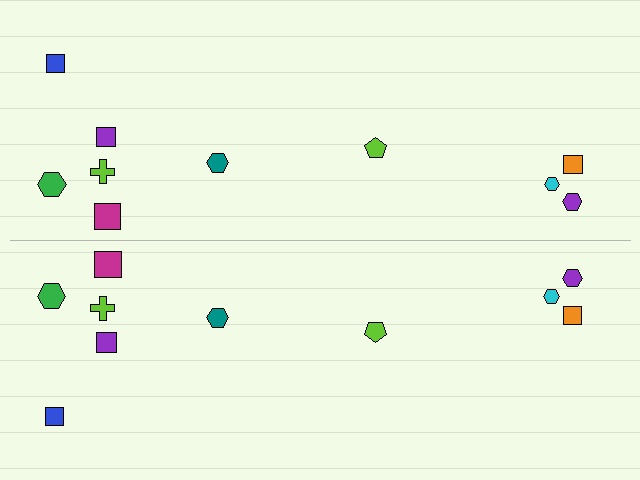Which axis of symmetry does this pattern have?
The pattern has a horizontal axis of symmetry running through the center of the image.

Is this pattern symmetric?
Yes, this pattern has bilateral (reflection) symmetry.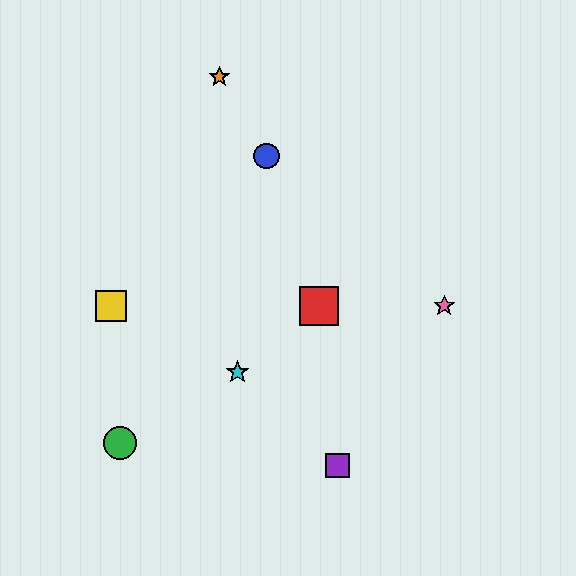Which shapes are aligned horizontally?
The red square, the yellow square, the pink star are aligned horizontally.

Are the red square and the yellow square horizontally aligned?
Yes, both are at y≈306.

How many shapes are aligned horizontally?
3 shapes (the red square, the yellow square, the pink star) are aligned horizontally.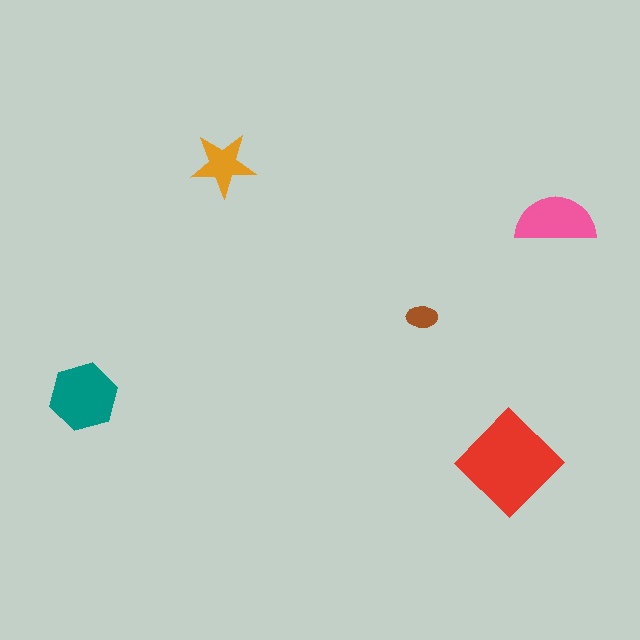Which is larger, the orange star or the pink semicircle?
The pink semicircle.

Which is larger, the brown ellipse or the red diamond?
The red diamond.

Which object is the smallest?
The brown ellipse.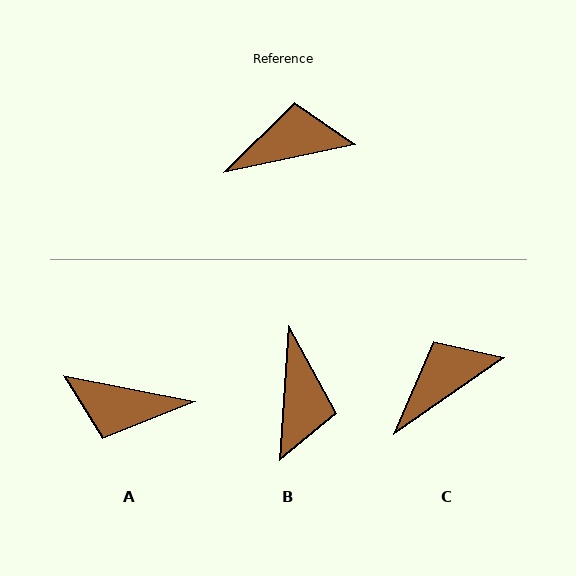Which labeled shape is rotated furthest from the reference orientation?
A, about 157 degrees away.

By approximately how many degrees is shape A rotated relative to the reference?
Approximately 157 degrees counter-clockwise.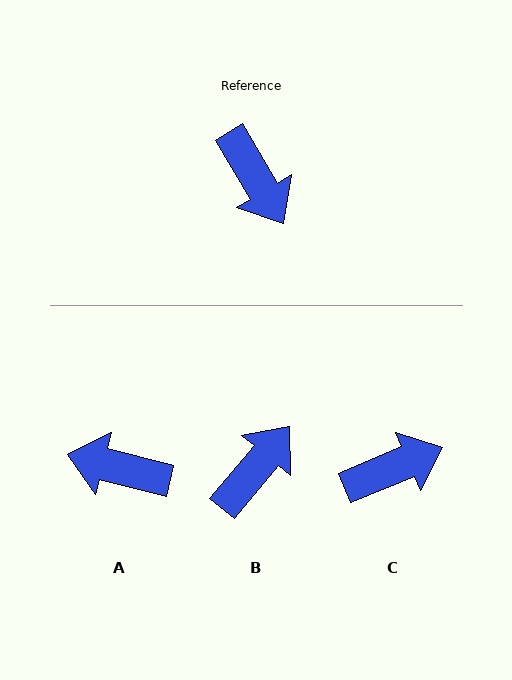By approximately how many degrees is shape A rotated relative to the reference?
Approximately 135 degrees clockwise.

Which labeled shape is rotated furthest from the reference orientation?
A, about 135 degrees away.